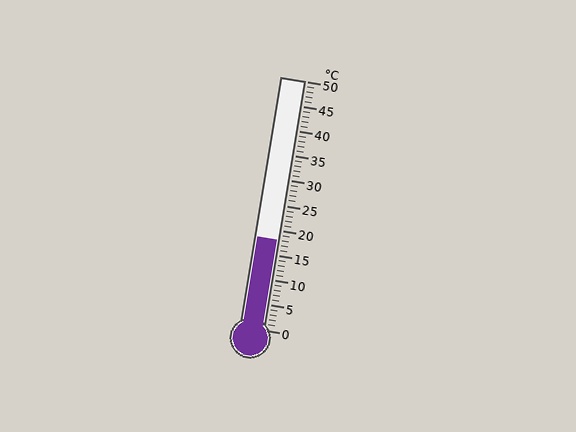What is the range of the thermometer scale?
The thermometer scale ranges from 0°C to 50°C.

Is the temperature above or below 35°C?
The temperature is below 35°C.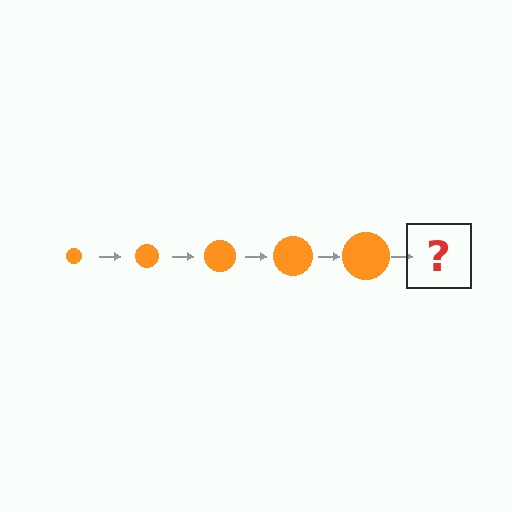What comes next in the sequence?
The next element should be an orange circle, larger than the previous one.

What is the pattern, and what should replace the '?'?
The pattern is that the circle gets progressively larger each step. The '?' should be an orange circle, larger than the previous one.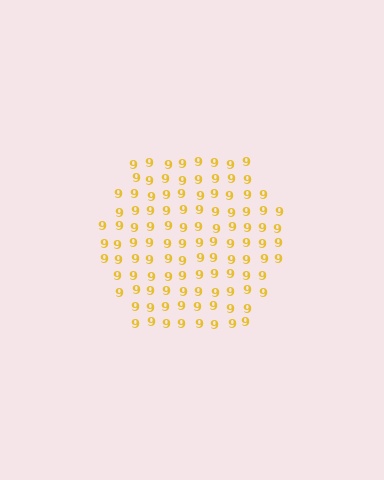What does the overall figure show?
The overall figure shows a hexagon.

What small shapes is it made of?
It is made of small digit 9's.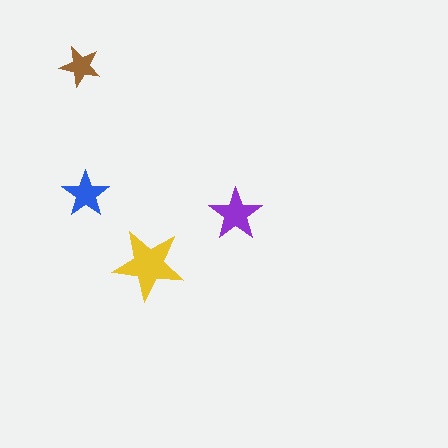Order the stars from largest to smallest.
the yellow one, the purple one, the blue one, the brown one.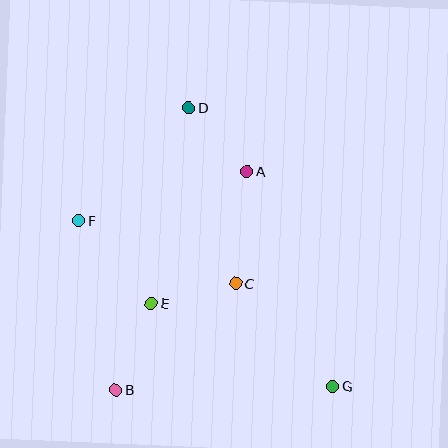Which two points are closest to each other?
Points A and D are closest to each other.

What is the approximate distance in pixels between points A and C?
The distance between A and C is approximately 113 pixels.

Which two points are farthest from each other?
Points D and G are farthest from each other.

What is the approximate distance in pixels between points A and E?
The distance between A and E is approximately 163 pixels.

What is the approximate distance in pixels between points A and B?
The distance between A and B is approximately 255 pixels.